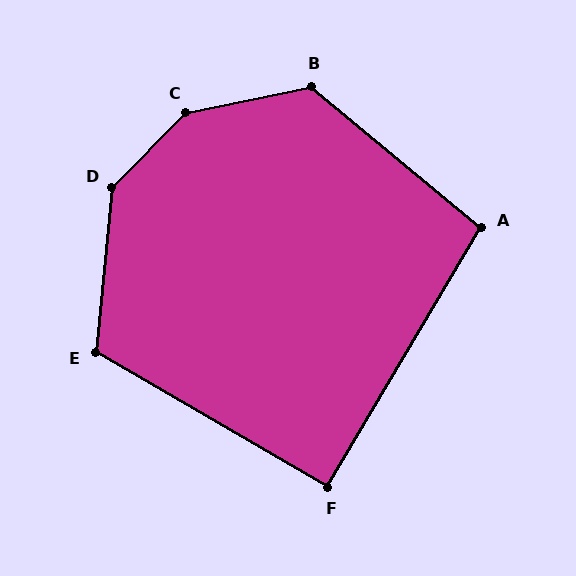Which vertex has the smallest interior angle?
F, at approximately 91 degrees.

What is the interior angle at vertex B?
Approximately 129 degrees (obtuse).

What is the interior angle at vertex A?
Approximately 99 degrees (obtuse).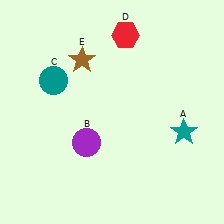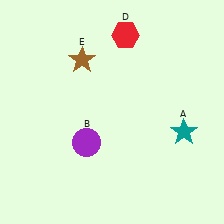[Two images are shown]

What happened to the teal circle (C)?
The teal circle (C) was removed in Image 2. It was in the top-left area of Image 1.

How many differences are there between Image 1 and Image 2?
There is 1 difference between the two images.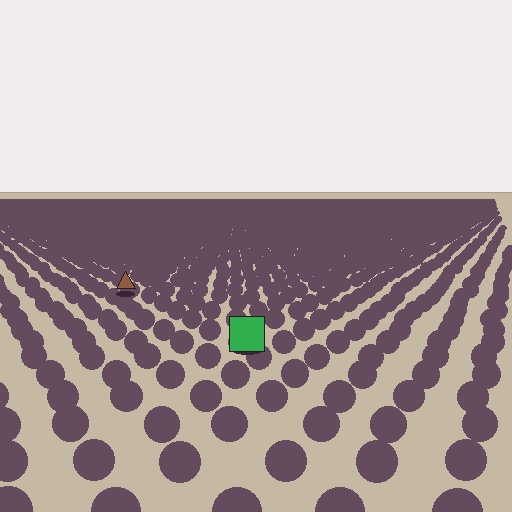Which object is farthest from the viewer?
The brown triangle is farthest from the viewer. It appears smaller and the ground texture around it is denser.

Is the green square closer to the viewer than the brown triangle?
Yes. The green square is closer — you can tell from the texture gradient: the ground texture is coarser near it.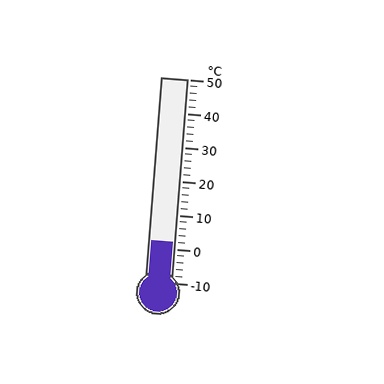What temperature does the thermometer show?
The thermometer shows approximately 2°C.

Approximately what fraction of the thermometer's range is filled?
The thermometer is filled to approximately 20% of its range.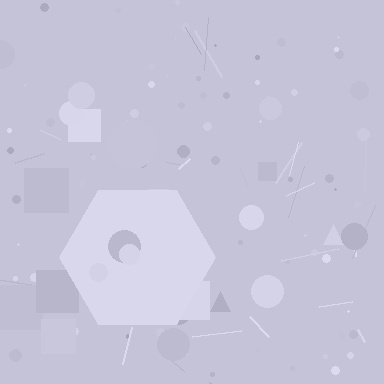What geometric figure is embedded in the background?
A hexagon is embedded in the background.